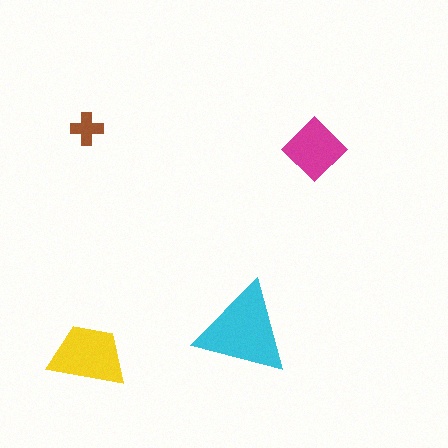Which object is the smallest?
The brown cross.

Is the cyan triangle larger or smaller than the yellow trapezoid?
Larger.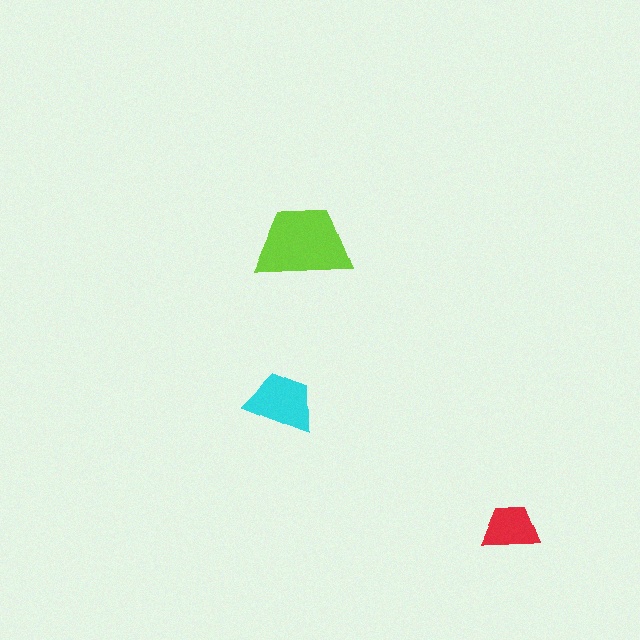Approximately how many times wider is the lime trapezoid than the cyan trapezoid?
About 1.5 times wider.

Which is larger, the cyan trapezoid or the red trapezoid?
The cyan one.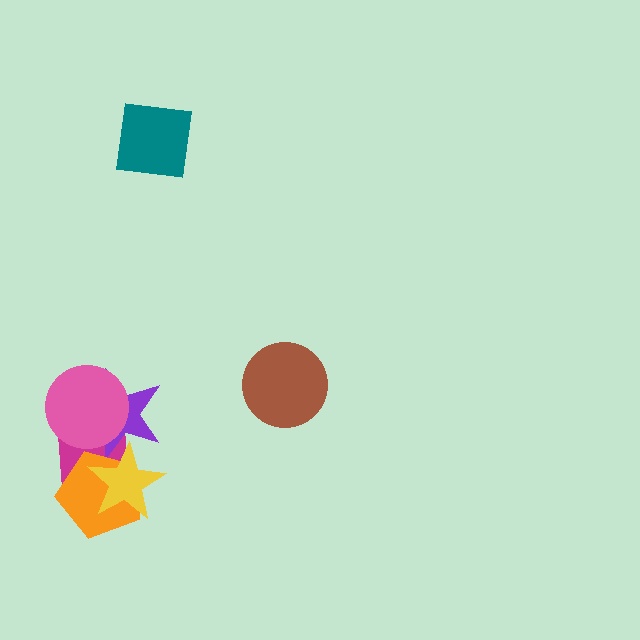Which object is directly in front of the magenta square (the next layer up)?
The purple star is directly in front of the magenta square.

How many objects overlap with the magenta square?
4 objects overlap with the magenta square.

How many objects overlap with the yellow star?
3 objects overlap with the yellow star.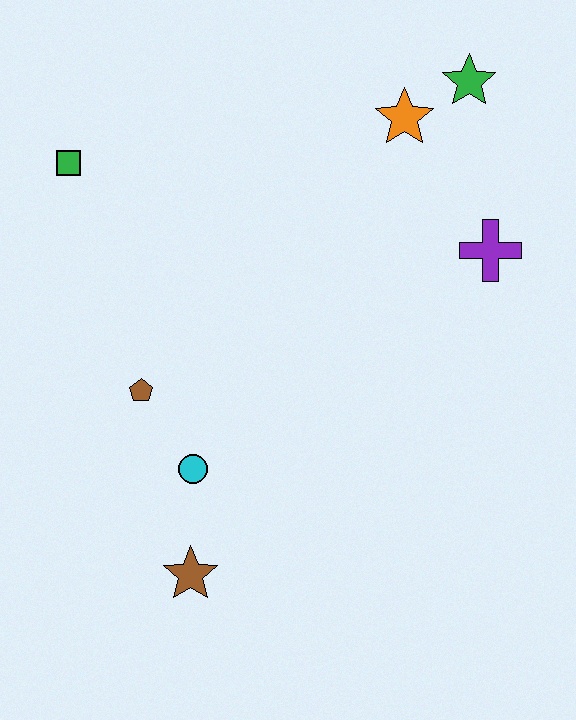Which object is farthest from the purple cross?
The brown star is farthest from the purple cross.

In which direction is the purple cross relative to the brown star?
The purple cross is above the brown star.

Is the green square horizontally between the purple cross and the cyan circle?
No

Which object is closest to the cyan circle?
The brown pentagon is closest to the cyan circle.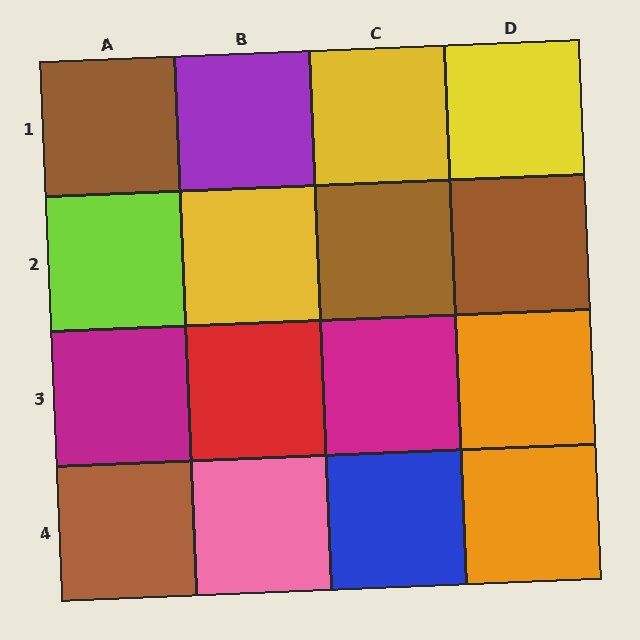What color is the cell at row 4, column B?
Pink.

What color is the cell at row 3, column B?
Red.